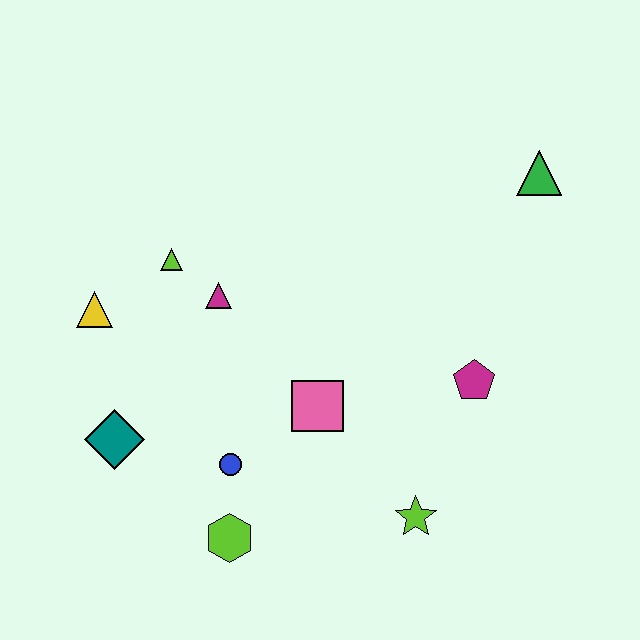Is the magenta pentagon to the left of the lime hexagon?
No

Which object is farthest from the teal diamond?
The green triangle is farthest from the teal diamond.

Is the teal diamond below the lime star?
No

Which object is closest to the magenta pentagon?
The lime star is closest to the magenta pentagon.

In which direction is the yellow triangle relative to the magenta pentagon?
The yellow triangle is to the left of the magenta pentagon.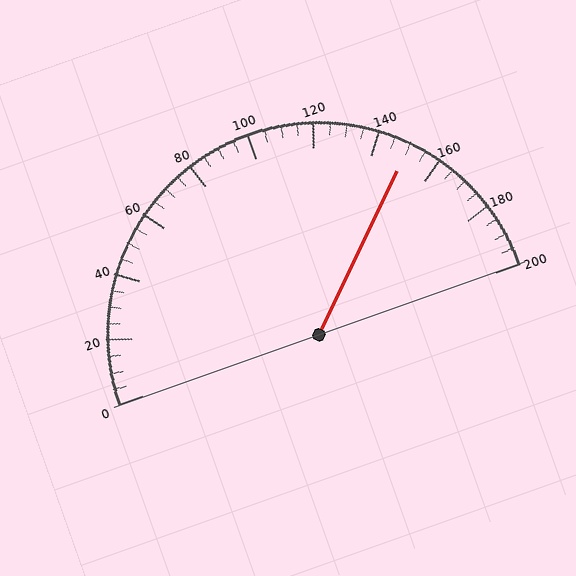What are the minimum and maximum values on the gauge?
The gauge ranges from 0 to 200.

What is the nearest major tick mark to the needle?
The nearest major tick mark is 160.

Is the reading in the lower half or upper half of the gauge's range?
The reading is in the upper half of the range (0 to 200).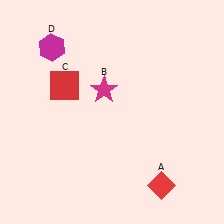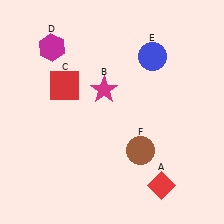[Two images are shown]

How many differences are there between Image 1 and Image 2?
There are 2 differences between the two images.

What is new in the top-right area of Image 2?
A blue circle (E) was added in the top-right area of Image 2.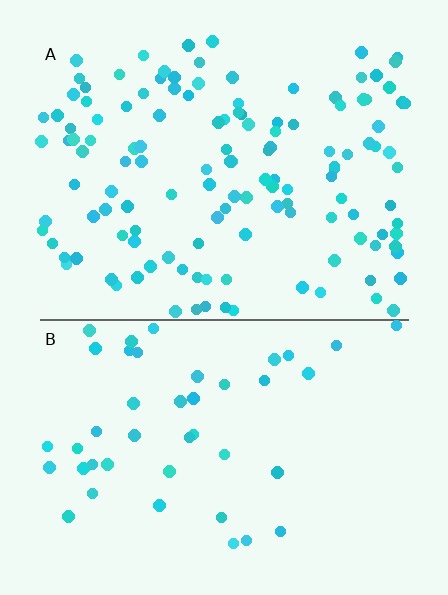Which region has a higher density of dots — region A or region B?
A (the top).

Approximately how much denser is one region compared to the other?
Approximately 3.0× — region A over region B.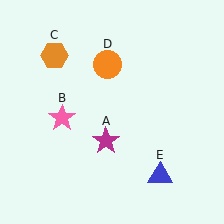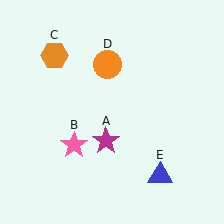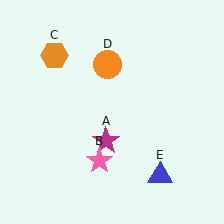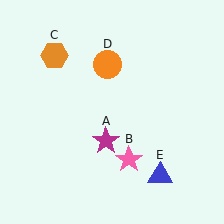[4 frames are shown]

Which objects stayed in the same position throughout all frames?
Magenta star (object A) and orange hexagon (object C) and orange circle (object D) and blue triangle (object E) remained stationary.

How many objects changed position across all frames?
1 object changed position: pink star (object B).